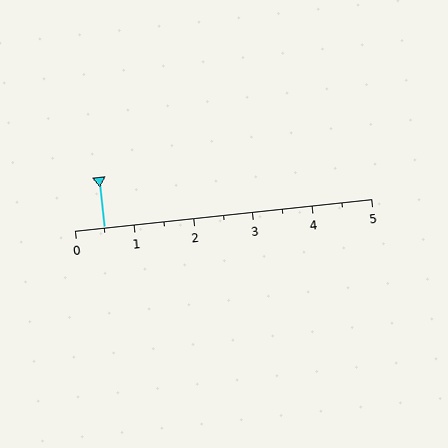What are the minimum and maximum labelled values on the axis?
The axis runs from 0 to 5.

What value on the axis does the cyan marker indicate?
The marker indicates approximately 0.5.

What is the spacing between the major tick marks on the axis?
The major ticks are spaced 1 apart.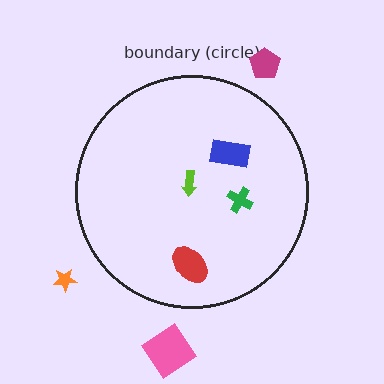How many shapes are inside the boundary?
4 inside, 3 outside.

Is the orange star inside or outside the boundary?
Outside.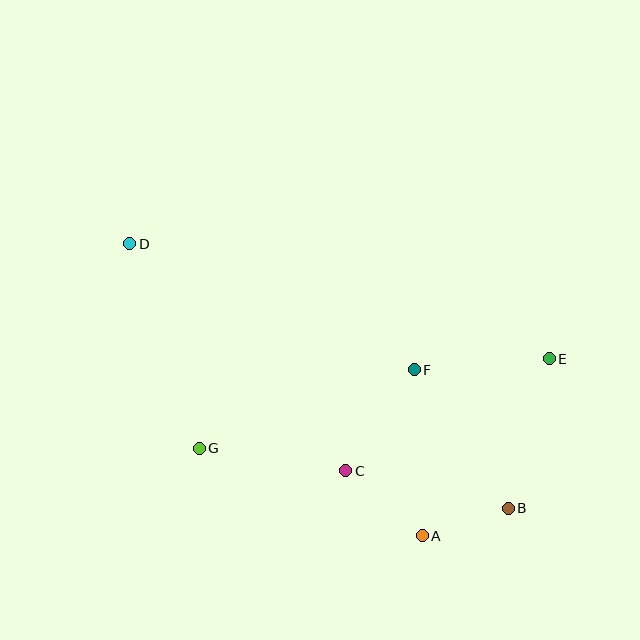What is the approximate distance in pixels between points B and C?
The distance between B and C is approximately 167 pixels.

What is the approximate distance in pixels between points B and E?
The distance between B and E is approximately 155 pixels.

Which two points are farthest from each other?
Points B and D are farthest from each other.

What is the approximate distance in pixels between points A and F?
The distance between A and F is approximately 166 pixels.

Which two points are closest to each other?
Points A and B are closest to each other.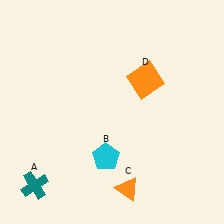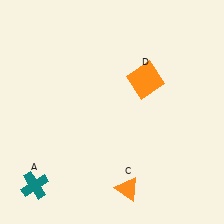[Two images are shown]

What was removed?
The cyan pentagon (B) was removed in Image 2.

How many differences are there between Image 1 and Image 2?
There is 1 difference between the two images.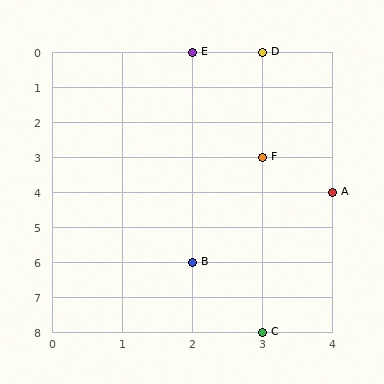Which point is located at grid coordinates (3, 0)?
Point D is at (3, 0).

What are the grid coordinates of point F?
Point F is at grid coordinates (3, 3).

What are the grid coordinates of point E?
Point E is at grid coordinates (2, 0).